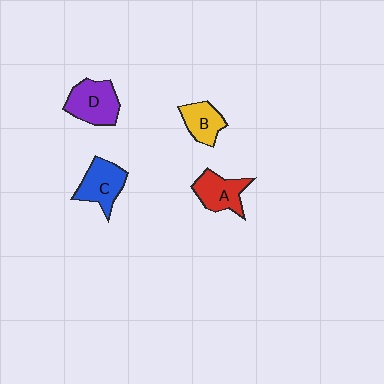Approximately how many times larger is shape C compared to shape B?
Approximately 1.3 times.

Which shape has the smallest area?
Shape B (yellow).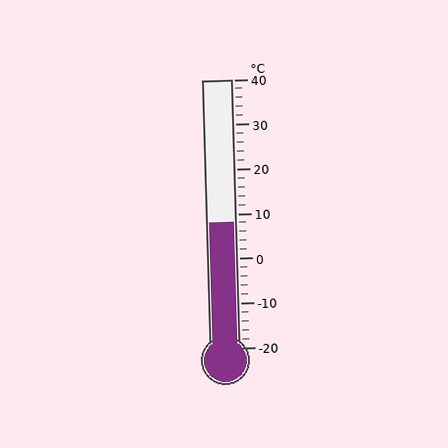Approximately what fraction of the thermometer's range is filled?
The thermometer is filled to approximately 45% of its range.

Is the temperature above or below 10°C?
The temperature is below 10°C.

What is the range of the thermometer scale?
The thermometer scale ranges from -20°C to 40°C.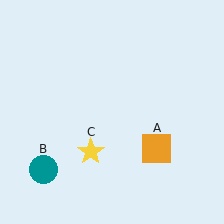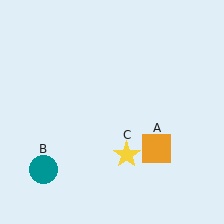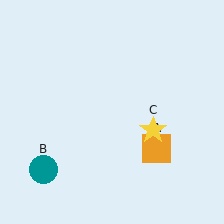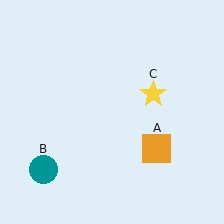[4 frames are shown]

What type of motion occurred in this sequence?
The yellow star (object C) rotated counterclockwise around the center of the scene.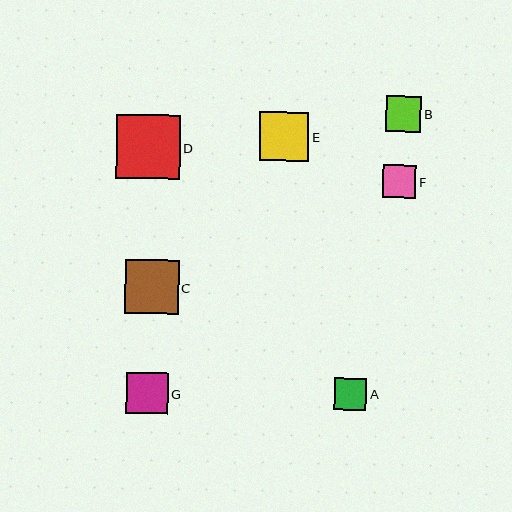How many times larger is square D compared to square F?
Square D is approximately 1.9 times the size of square F.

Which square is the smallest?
Square A is the smallest with a size of approximately 32 pixels.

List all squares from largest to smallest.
From largest to smallest: D, C, E, G, B, F, A.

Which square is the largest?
Square D is the largest with a size of approximately 63 pixels.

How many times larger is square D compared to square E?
Square D is approximately 1.3 times the size of square E.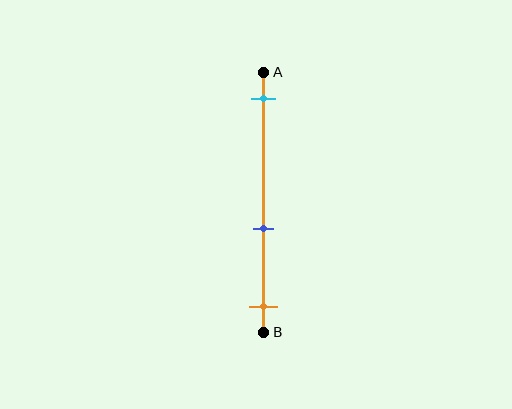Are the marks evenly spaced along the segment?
No, the marks are not evenly spaced.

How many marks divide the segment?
There are 3 marks dividing the segment.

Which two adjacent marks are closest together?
The blue and orange marks are the closest adjacent pair.